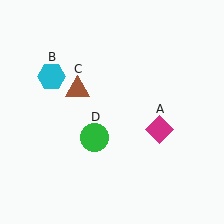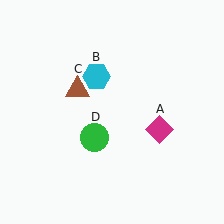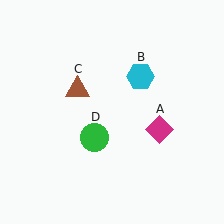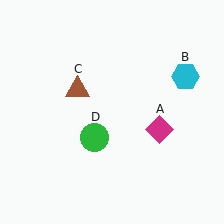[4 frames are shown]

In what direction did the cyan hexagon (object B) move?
The cyan hexagon (object B) moved right.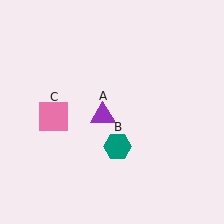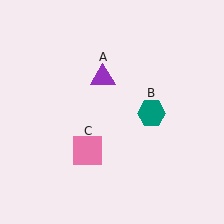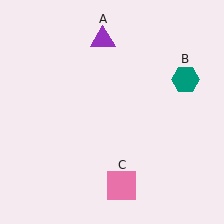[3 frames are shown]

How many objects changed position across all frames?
3 objects changed position: purple triangle (object A), teal hexagon (object B), pink square (object C).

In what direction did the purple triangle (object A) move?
The purple triangle (object A) moved up.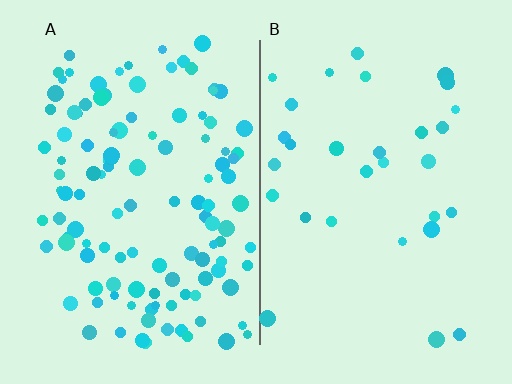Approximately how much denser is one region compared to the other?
Approximately 3.8× — region A over region B.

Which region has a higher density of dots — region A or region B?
A (the left).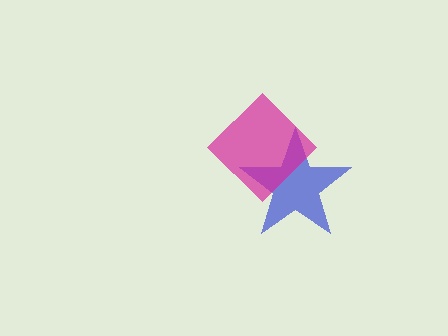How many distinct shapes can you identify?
There are 2 distinct shapes: a blue star, a magenta diamond.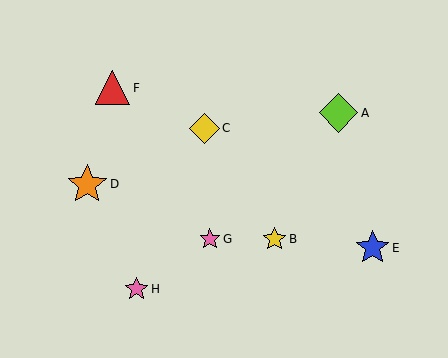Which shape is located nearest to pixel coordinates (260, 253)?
The yellow star (labeled B) at (274, 239) is nearest to that location.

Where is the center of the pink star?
The center of the pink star is at (210, 239).